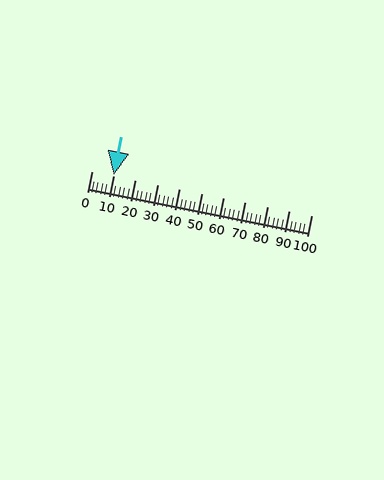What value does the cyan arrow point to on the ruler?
The cyan arrow points to approximately 10.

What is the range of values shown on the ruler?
The ruler shows values from 0 to 100.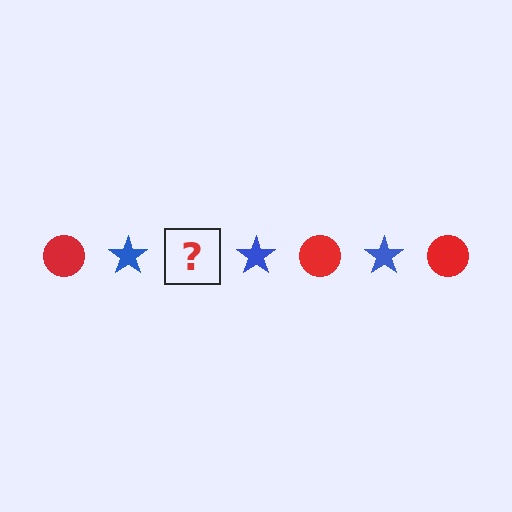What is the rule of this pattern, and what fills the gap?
The rule is that the pattern alternates between red circle and blue star. The gap should be filled with a red circle.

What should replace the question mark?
The question mark should be replaced with a red circle.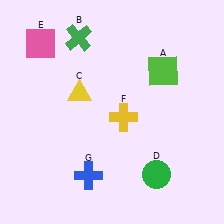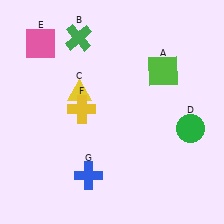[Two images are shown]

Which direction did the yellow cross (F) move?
The yellow cross (F) moved left.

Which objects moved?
The objects that moved are: the green circle (D), the yellow cross (F).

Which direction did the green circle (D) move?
The green circle (D) moved up.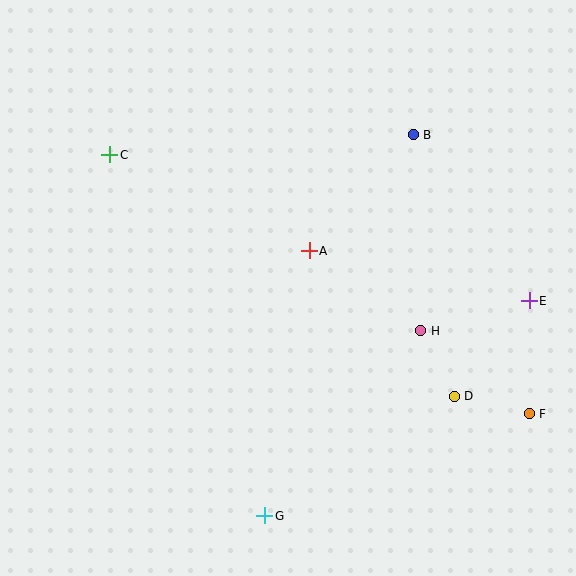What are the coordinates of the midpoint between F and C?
The midpoint between F and C is at (320, 284).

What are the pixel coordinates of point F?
Point F is at (529, 414).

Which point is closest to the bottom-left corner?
Point G is closest to the bottom-left corner.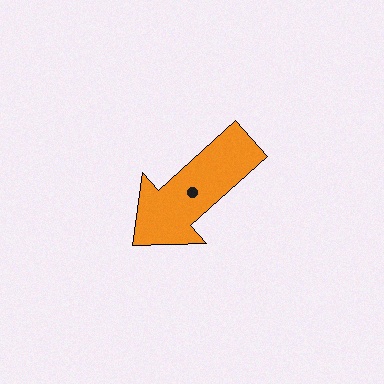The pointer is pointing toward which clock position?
Roughly 8 o'clock.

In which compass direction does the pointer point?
Southwest.